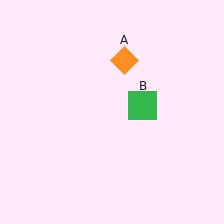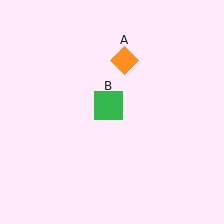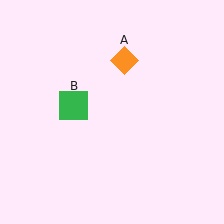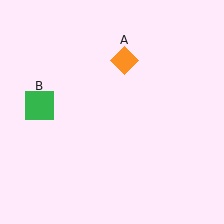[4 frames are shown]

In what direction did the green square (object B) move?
The green square (object B) moved left.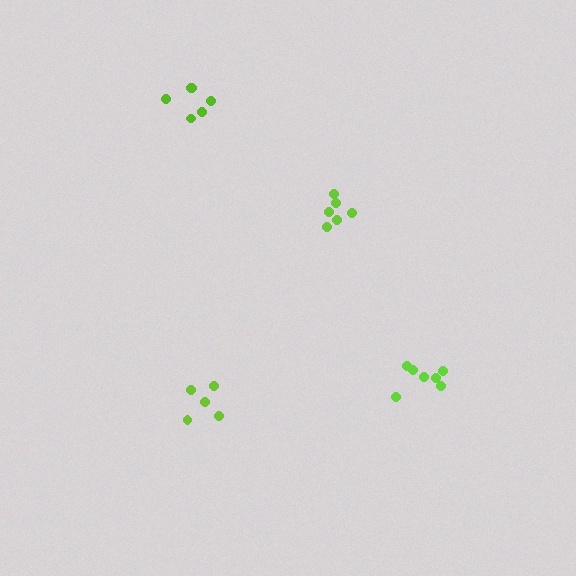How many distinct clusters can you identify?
There are 4 distinct clusters.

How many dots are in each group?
Group 1: 5 dots, Group 2: 7 dots, Group 3: 6 dots, Group 4: 6 dots (24 total).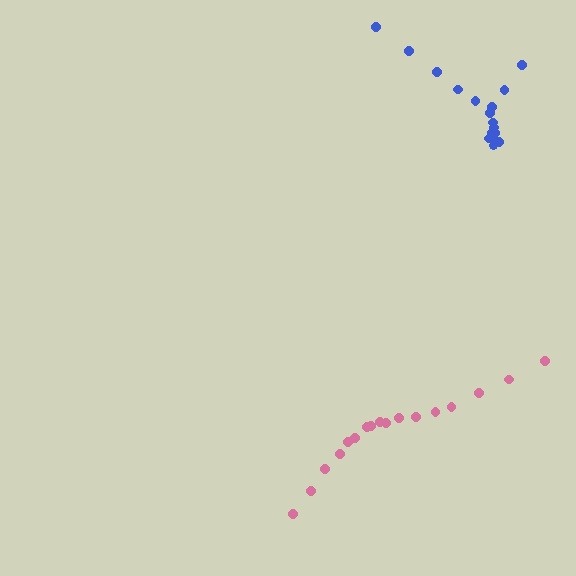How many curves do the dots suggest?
There are 2 distinct paths.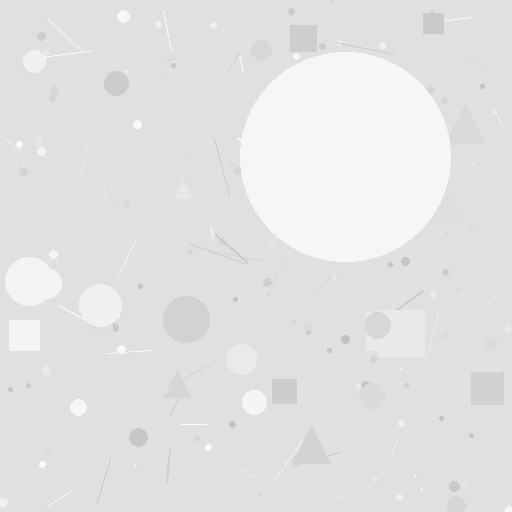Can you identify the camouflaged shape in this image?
The camouflaged shape is a circle.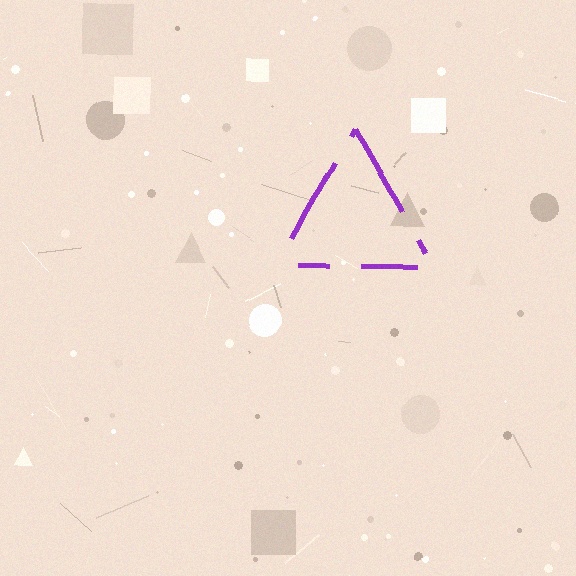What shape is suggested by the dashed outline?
The dashed outline suggests a triangle.